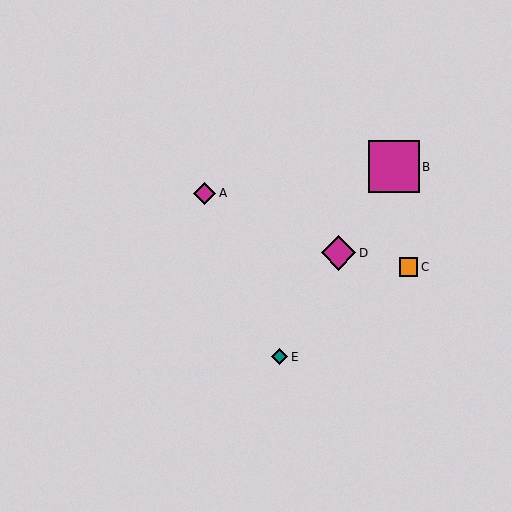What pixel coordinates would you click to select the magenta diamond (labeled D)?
Click at (338, 253) to select the magenta diamond D.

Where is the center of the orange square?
The center of the orange square is at (409, 267).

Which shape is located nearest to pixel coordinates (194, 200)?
The magenta diamond (labeled A) at (205, 193) is nearest to that location.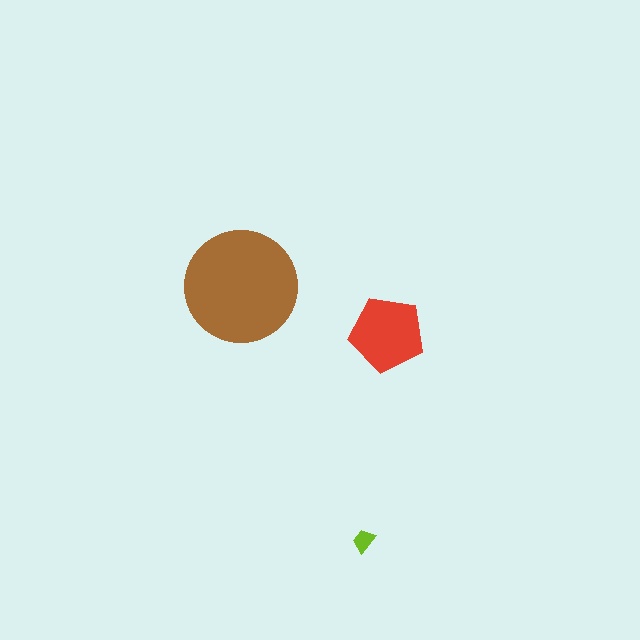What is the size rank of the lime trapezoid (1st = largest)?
3rd.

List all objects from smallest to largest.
The lime trapezoid, the red pentagon, the brown circle.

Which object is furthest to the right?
The red pentagon is rightmost.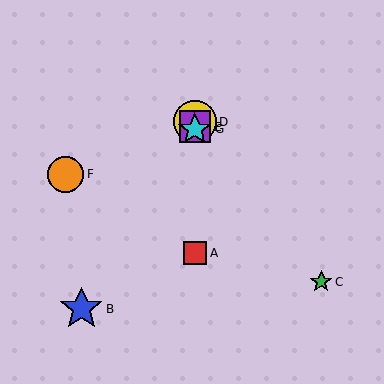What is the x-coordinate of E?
Object E is at x≈195.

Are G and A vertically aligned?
Yes, both are at x≈195.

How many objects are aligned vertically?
4 objects (A, D, E, G) are aligned vertically.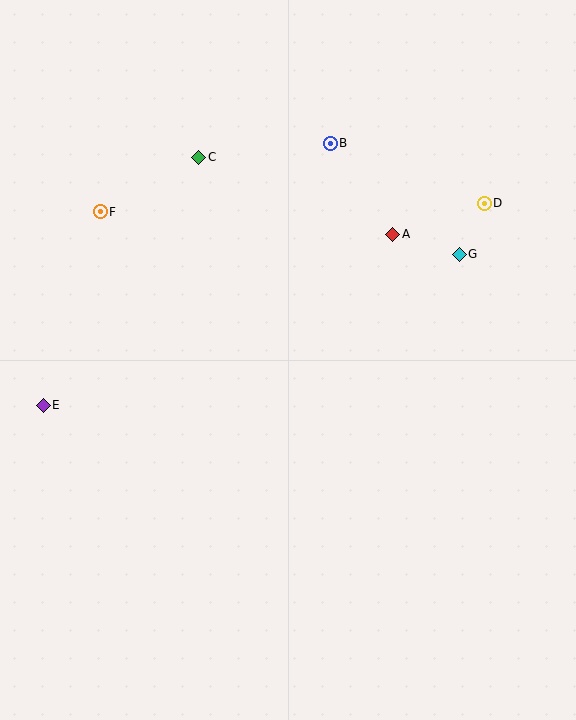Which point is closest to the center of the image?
Point A at (393, 234) is closest to the center.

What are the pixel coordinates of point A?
Point A is at (393, 234).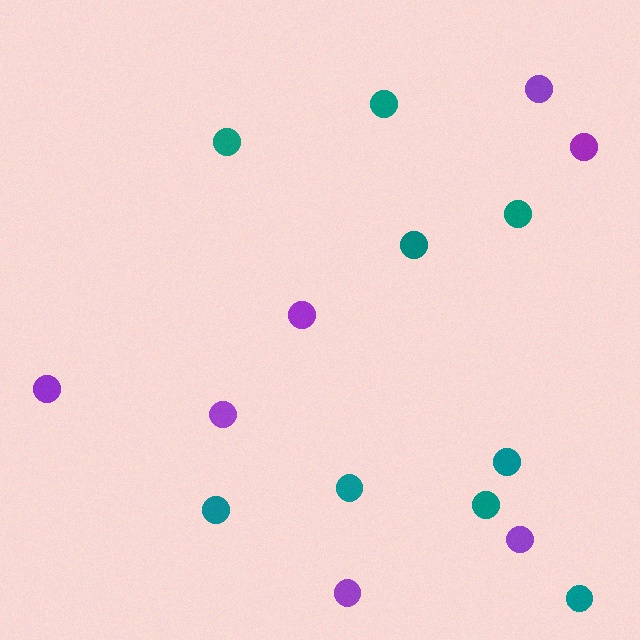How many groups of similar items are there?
There are 2 groups: one group of teal circles (9) and one group of purple circles (7).